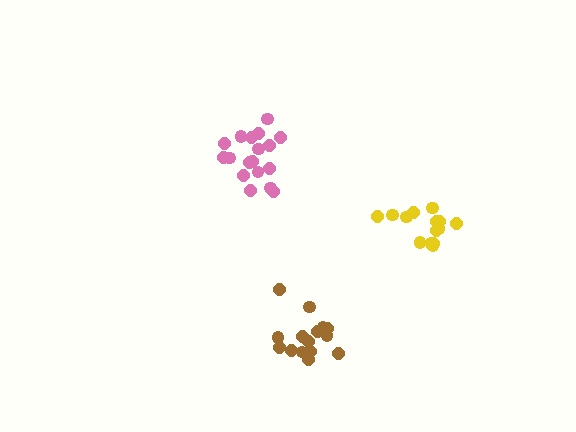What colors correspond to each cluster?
The clusters are colored: pink, yellow, brown.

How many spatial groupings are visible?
There are 3 spatial groupings.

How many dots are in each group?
Group 1: 18 dots, Group 2: 14 dots, Group 3: 15 dots (47 total).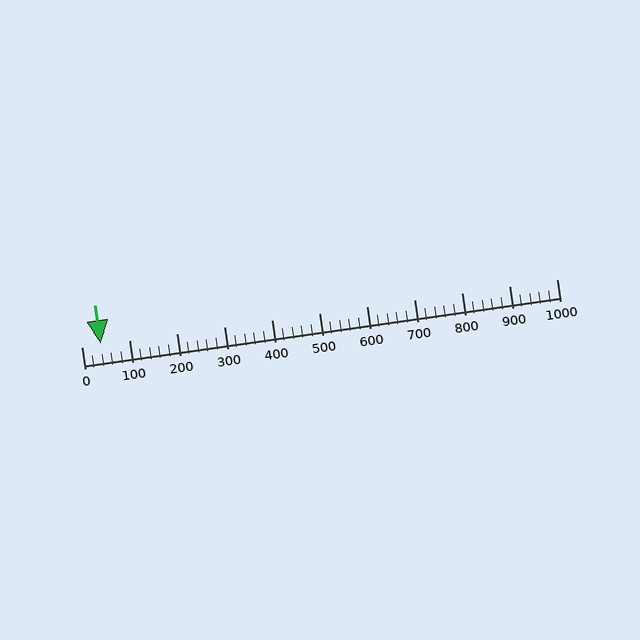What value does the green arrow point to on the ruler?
The green arrow points to approximately 40.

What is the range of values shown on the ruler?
The ruler shows values from 0 to 1000.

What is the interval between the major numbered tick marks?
The major tick marks are spaced 100 units apart.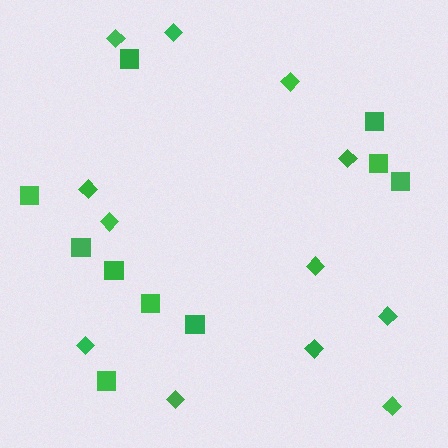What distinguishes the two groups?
There are 2 groups: one group of squares (10) and one group of diamonds (12).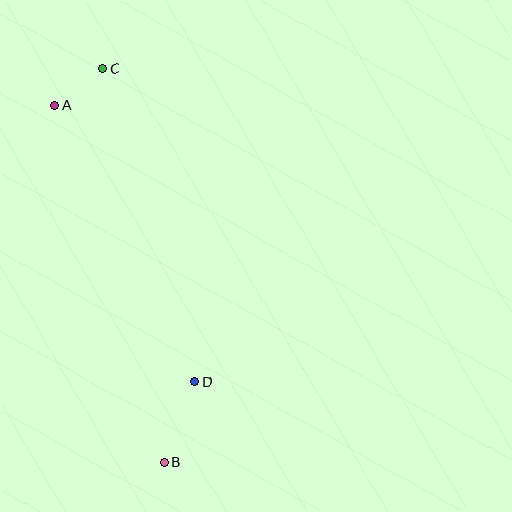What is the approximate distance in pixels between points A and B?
The distance between A and B is approximately 373 pixels.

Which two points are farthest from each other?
Points B and C are farthest from each other.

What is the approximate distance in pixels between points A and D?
The distance between A and D is approximately 310 pixels.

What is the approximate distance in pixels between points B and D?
The distance between B and D is approximately 86 pixels.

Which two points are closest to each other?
Points A and C are closest to each other.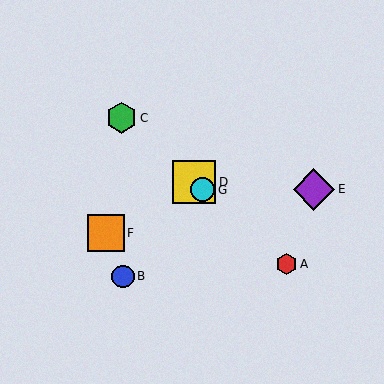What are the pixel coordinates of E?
Object E is at (314, 189).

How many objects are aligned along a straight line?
4 objects (A, C, D, G) are aligned along a straight line.